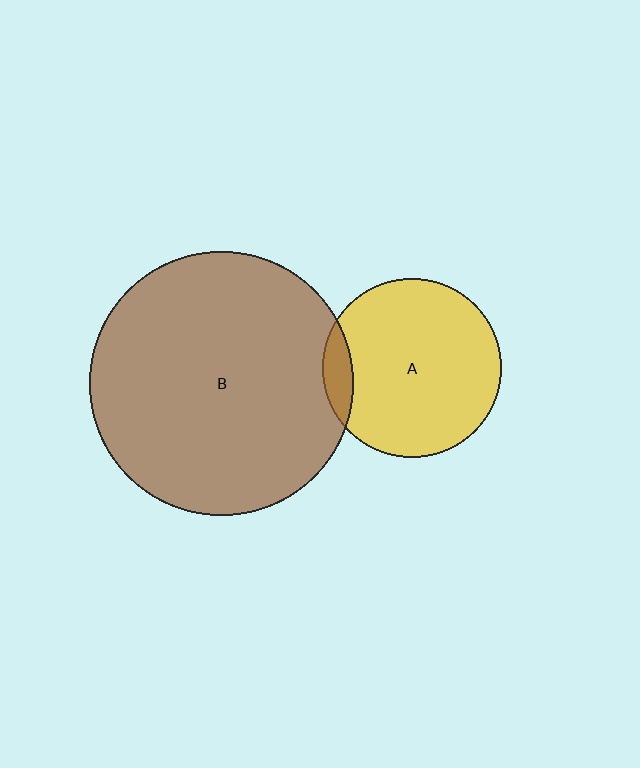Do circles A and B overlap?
Yes.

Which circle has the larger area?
Circle B (brown).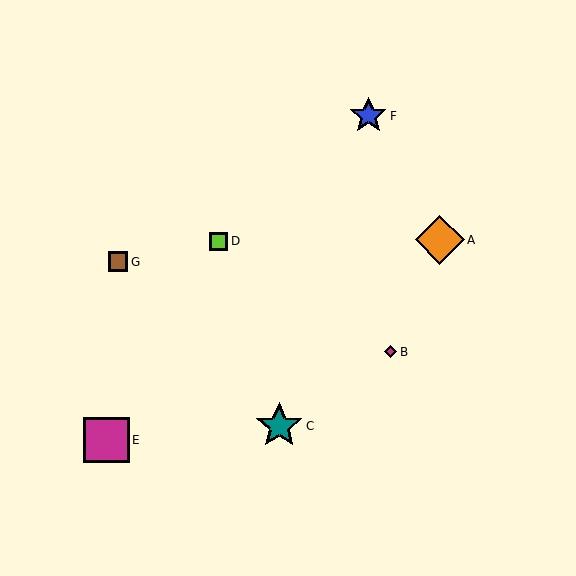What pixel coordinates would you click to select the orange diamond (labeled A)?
Click at (440, 240) to select the orange diamond A.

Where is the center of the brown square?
The center of the brown square is at (118, 262).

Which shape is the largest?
The orange diamond (labeled A) is the largest.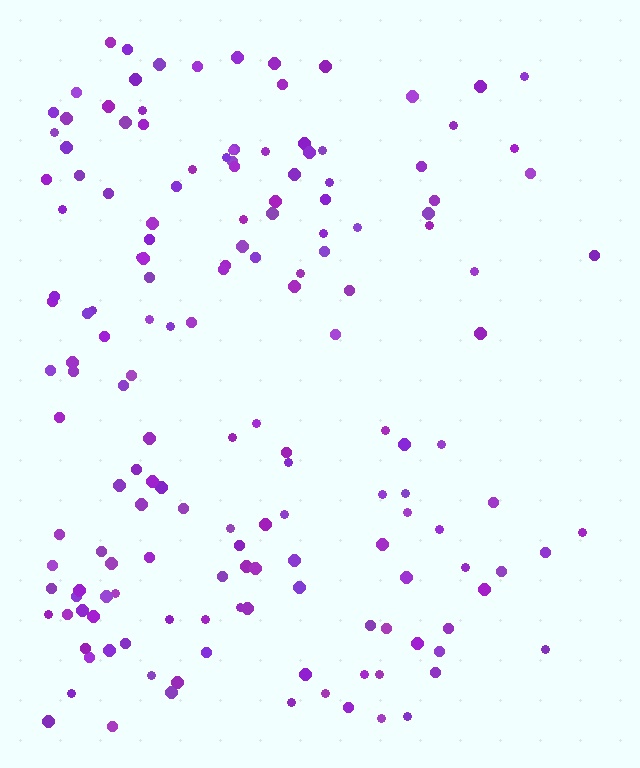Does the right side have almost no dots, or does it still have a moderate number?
Still a moderate number, just noticeably fewer than the left.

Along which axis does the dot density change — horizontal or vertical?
Horizontal.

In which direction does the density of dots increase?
From right to left, with the left side densest.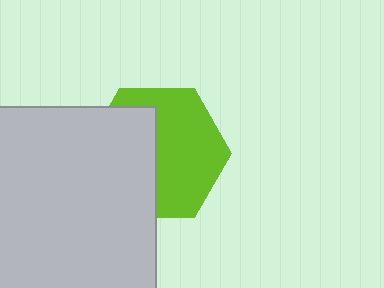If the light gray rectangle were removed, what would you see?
You would see the complete lime hexagon.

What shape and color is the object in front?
The object in front is a light gray rectangle.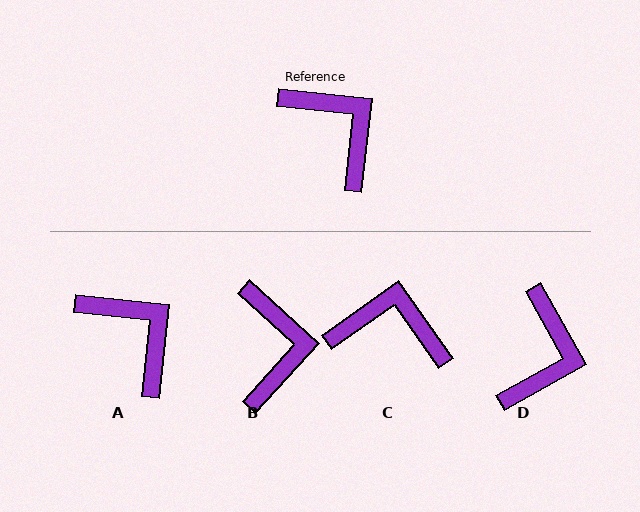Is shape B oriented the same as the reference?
No, it is off by about 36 degrees.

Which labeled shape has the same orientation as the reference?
A.